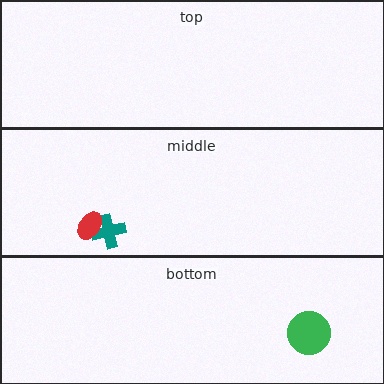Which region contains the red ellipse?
The middle region.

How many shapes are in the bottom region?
1.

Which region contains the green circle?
The bottom region.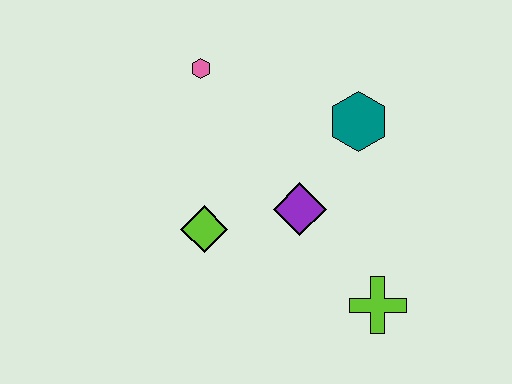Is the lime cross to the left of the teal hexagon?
No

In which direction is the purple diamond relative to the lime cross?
The purple diamond is above the lime cross.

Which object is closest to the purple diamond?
The lime diamond is closest to the purple diamond.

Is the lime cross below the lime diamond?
Yes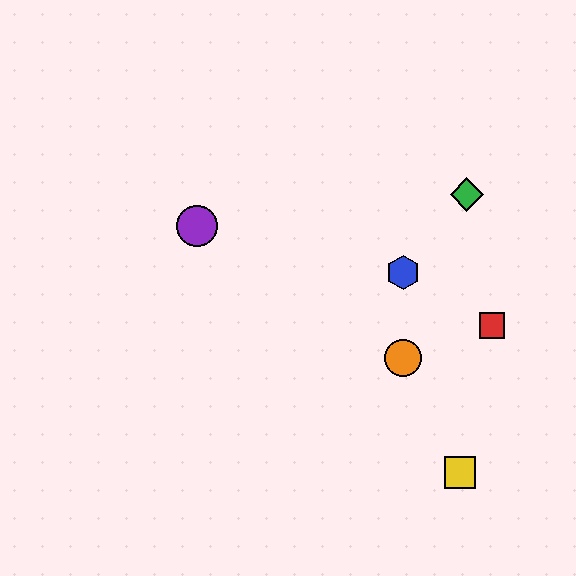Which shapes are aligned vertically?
The blue hexagon, the orange circle are aligned vertically.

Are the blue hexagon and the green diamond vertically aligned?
No, the blue hexagon is at x≈403 and the green diamond is at x≈467.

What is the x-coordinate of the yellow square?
The yellow square is at x≈460.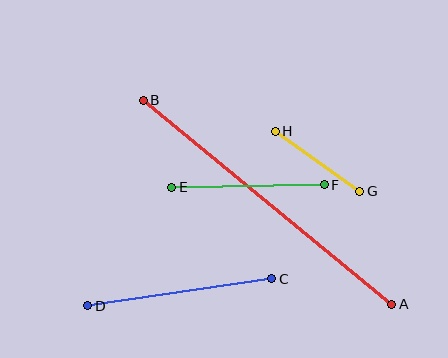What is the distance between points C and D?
The distance is approximately 186 pixels.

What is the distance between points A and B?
The distance is approximately 321 pixels.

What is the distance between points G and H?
The distance is approximately 104 pixels.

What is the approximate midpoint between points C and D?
The midpoint is at approximately (180, 292) pixels.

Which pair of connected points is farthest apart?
Points A and B are farthest apart.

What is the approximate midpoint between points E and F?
The midpoint is at approximately (248, 186) pixels.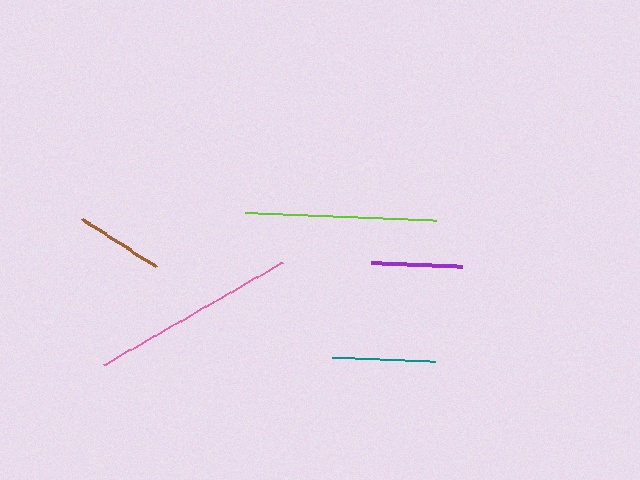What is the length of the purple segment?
The purple segment is approximately 91 pixels long.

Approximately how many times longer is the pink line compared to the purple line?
The pink line is approximately 2.3 times the length of the purple line.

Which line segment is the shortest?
The brown line is the shortest at approximately 89 pixels.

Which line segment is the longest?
The pink line is the longest at approximately 207 pixels.